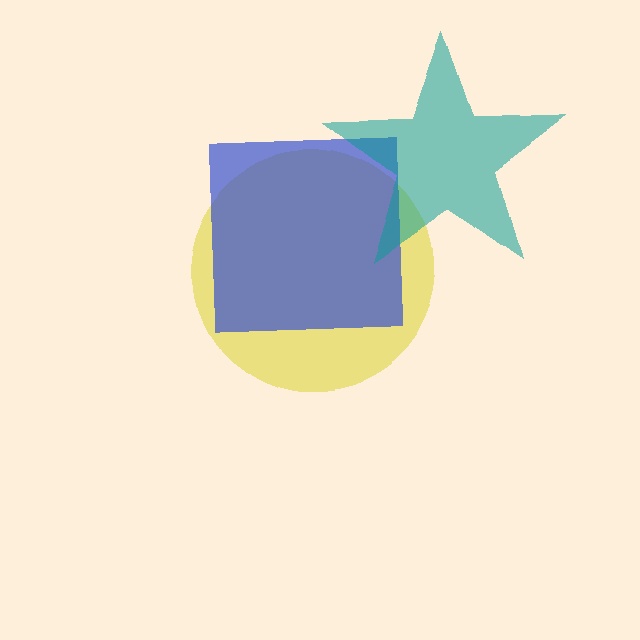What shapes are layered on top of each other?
The layered shapes are: a yellow circle, a blue square, a teal star.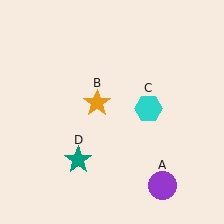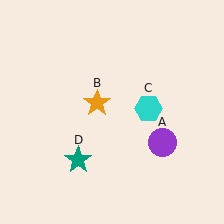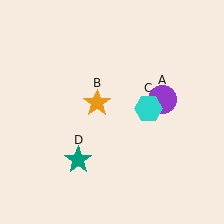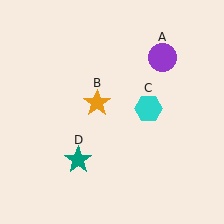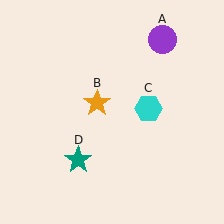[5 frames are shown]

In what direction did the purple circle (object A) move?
The purple circle (object A) moved up.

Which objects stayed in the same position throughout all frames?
Orange star (object B) and cyan hexagon (object C) and teal star (object D) remained stationary.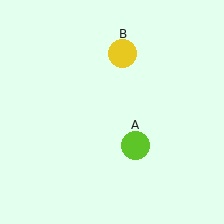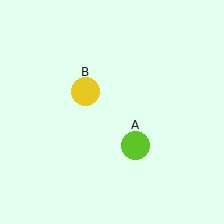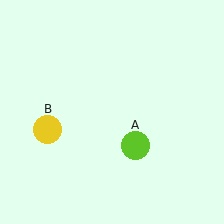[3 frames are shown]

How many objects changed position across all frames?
1 object changed position: yellow circle (object B).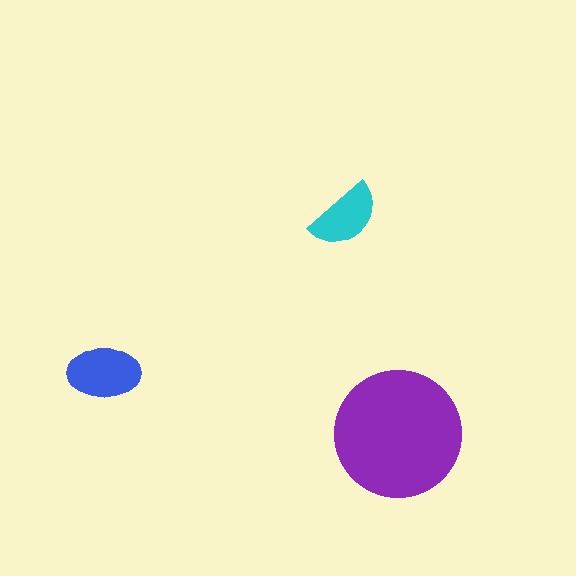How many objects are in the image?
There are 3 objects in the image.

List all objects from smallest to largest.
The cyan semicircle, the blue ellipse, the purple circle.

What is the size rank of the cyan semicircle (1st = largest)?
3rd.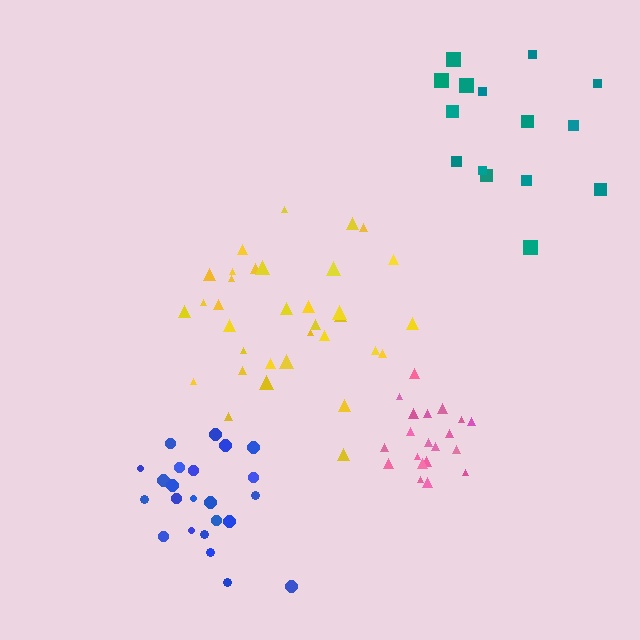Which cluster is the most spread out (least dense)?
Teal.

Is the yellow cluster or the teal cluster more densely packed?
Yellow.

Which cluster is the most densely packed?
Pink.